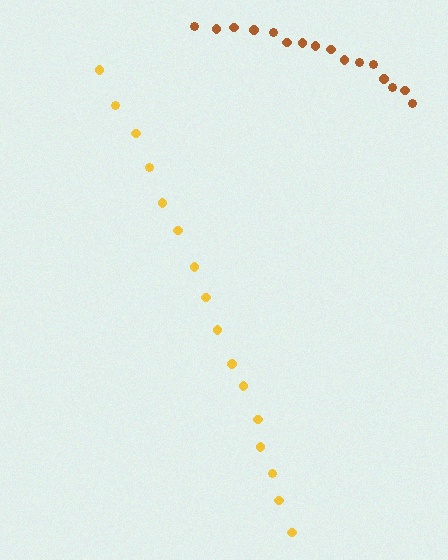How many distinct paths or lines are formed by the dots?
There are 2 distinct paths.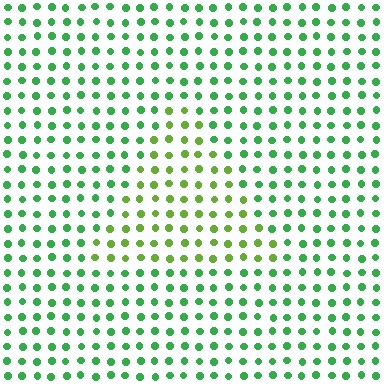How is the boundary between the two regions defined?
The boundary is defined purely by a slight shift in hue (about 35 degrees). Spacing, size, and orientation are identical on both sides.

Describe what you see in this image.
The image is filled with small green elements in a uniform arrangement. A triangle-shaped region is visible where the elements are tinted to a slightly different hue, forming a subtle color boundary.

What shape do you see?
I see a triangle.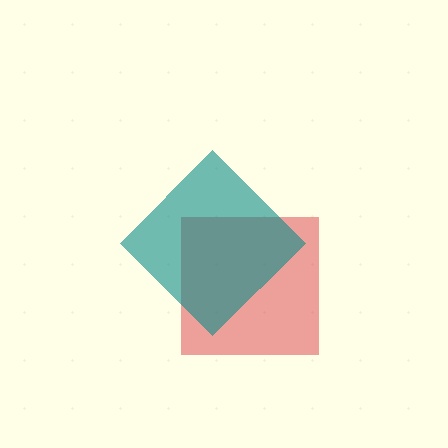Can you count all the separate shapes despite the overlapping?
Yes, there are 2 separate shapes.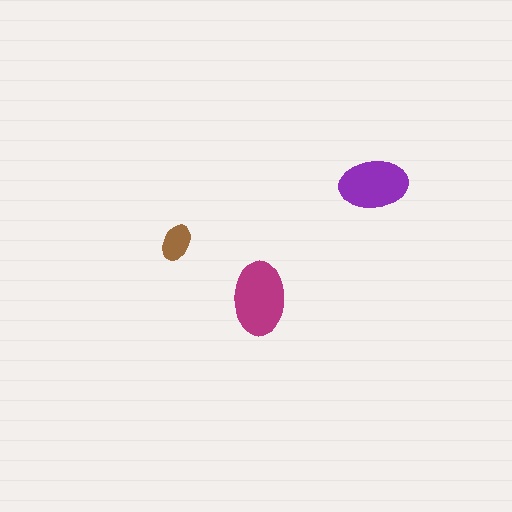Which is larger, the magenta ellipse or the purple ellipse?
The magenta one.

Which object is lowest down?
The magenta ellipse is bottommost.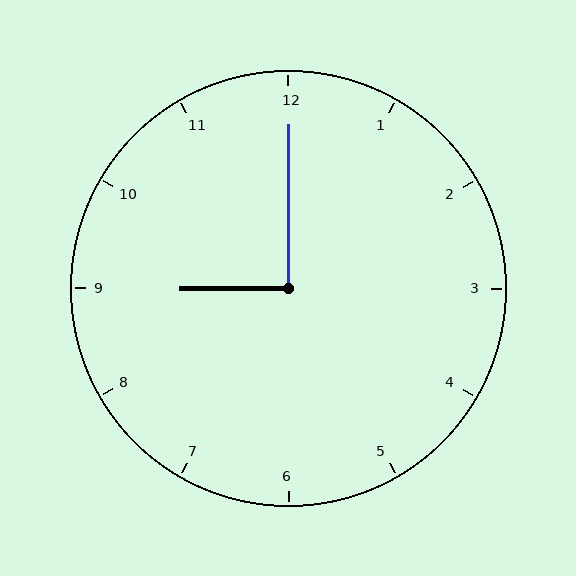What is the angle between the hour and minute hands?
Approximately 90 degrees.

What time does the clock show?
9:00.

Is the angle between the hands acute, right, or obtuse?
It is right.